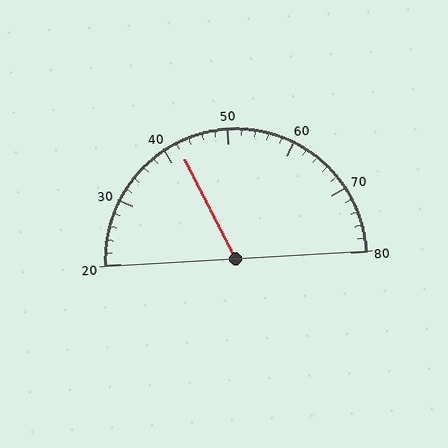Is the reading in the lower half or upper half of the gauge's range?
The reading is in the lower half of the range (20 to 80).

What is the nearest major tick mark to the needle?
The nearest major tick mark is 40.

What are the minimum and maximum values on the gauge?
The gauge ranges from 20 to 80.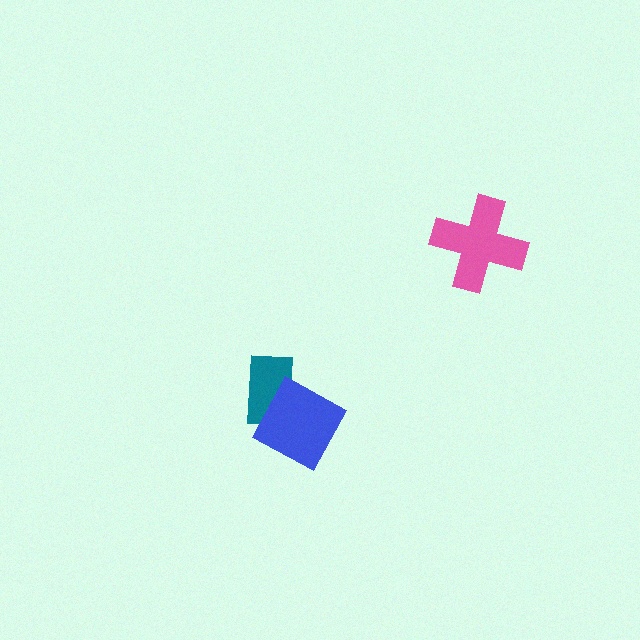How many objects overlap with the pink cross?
0 objects overlap with the pink cross.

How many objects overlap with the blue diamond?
1 object overlaps with the blue diamond.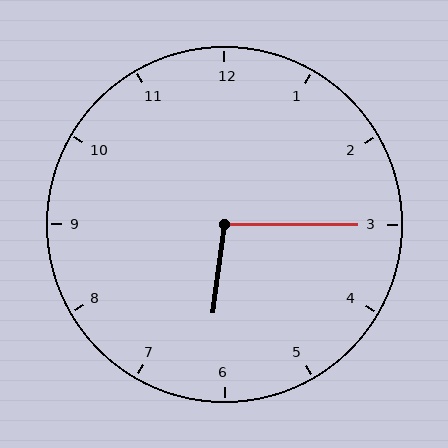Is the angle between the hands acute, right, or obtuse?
It is obtuse.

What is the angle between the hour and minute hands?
Approximately 98 degrees.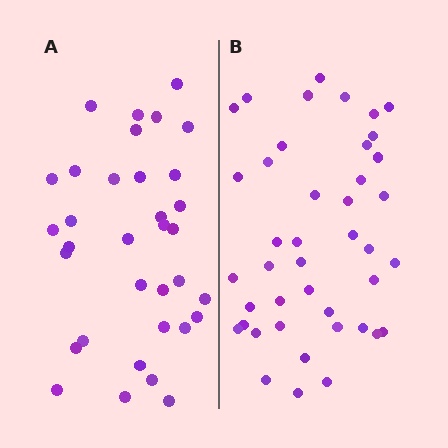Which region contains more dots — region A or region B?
Region B (the right region) has more dots.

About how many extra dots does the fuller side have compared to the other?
Region B has roughly 8 or so more dots than region A.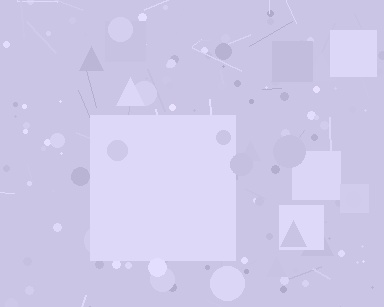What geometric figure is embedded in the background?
A square is embedded in the background.